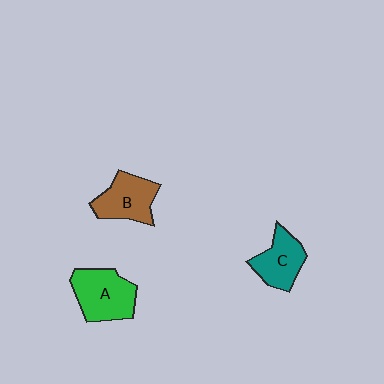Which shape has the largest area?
Shape A (green).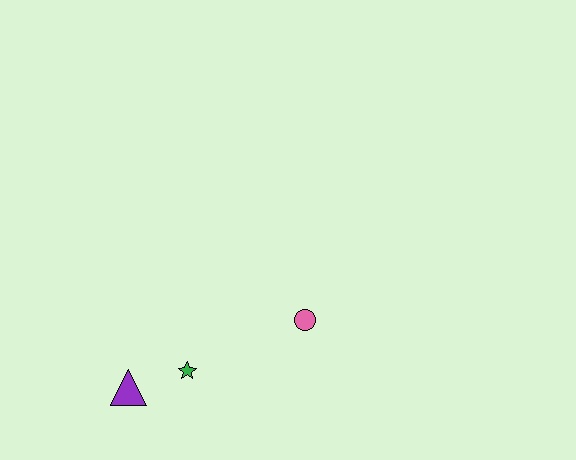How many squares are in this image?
There are no squares.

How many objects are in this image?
There are 3 objects.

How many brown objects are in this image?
There are no brown objects.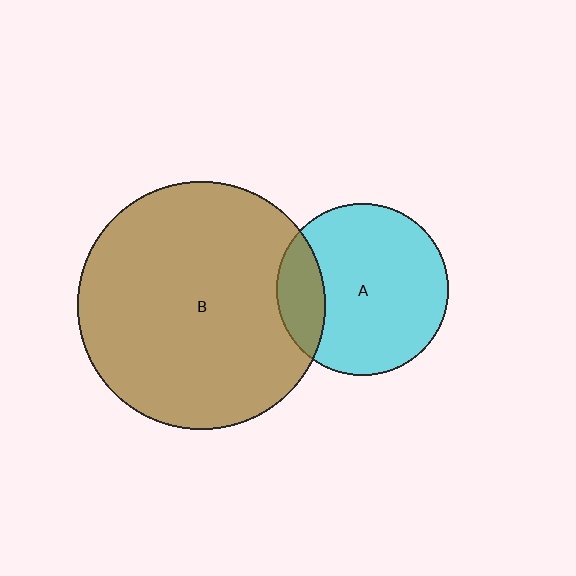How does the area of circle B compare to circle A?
Approximately 2.1 times.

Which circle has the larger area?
Circle B (brown).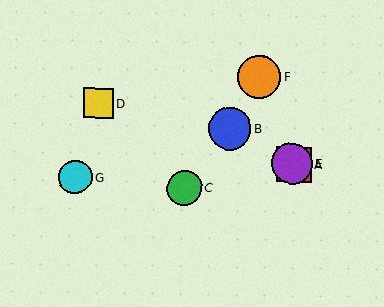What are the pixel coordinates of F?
Object F is at (260, 77).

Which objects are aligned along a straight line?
Objects A, B, E are aligned along a straight line.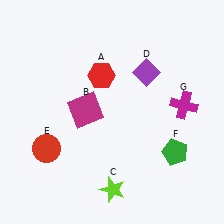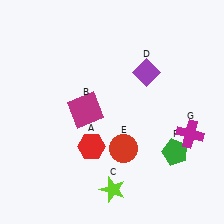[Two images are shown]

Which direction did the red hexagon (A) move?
The red hexagon (A) moved down.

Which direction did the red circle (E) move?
The red circle (E) moved right.